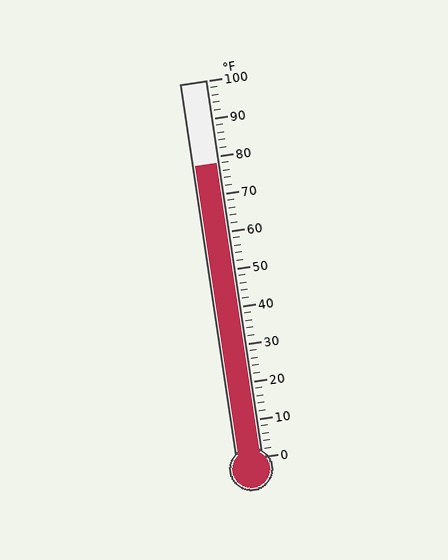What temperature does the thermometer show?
The thermometer shows approximately 78°F.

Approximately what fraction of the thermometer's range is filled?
The thermometer is filled to approximately 80% of its range.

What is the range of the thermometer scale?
The thermometer scale ranges from 0°F to 100°F.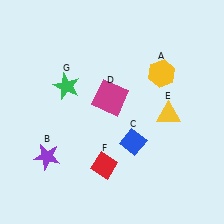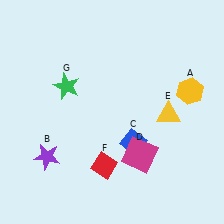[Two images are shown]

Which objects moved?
The objects that moved are: the yellow hexagon (A), the magenta square (D).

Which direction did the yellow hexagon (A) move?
The yellow hexagon (A) moved right.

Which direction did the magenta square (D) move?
The magenta square (D) moved down.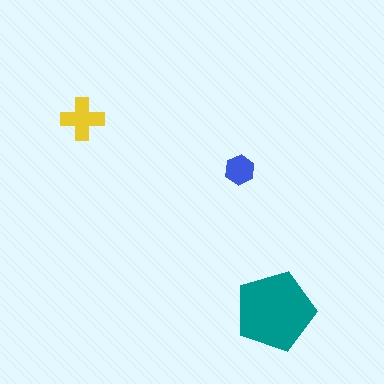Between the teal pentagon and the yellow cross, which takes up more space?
The teal pentagon.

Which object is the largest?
The teal pentagon.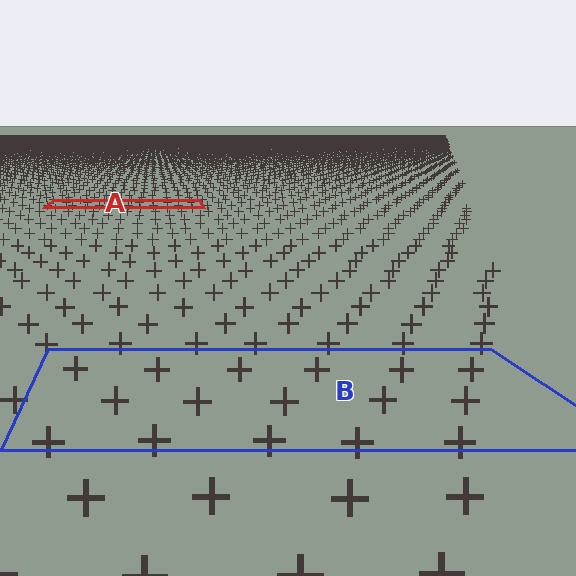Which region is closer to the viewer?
Region B is closer. The texture elements there are larger and more spread out.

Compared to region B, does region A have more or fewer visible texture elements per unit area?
Region A has more texture elements per unit area — they are packed more densely because it is farther away.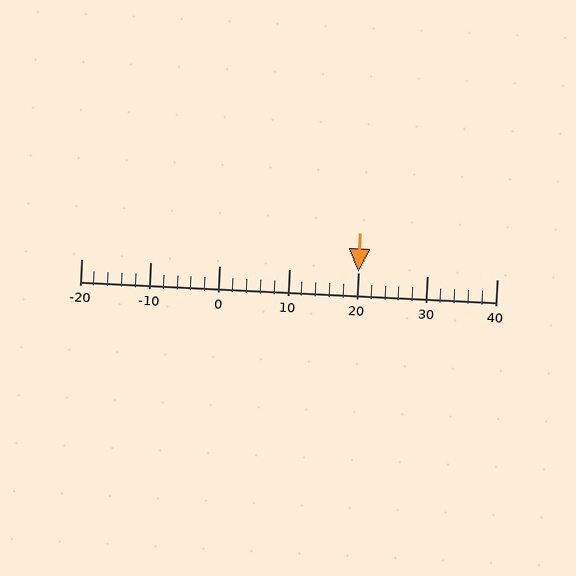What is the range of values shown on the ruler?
The ruler shows values from -20 to 40.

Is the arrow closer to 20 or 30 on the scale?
The arrow is closer to 20.